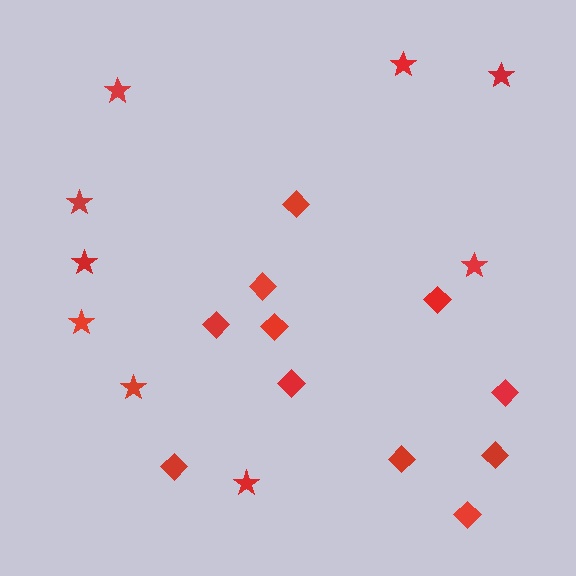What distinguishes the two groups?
There are 2 groups: one group of stars (9) and one group of diamonds (11).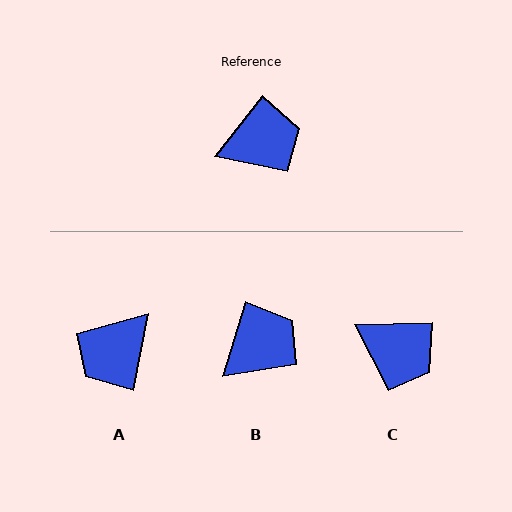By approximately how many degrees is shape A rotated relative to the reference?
Approximately 153 degrees clockwise.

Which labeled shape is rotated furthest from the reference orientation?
A, about 153 degrees away.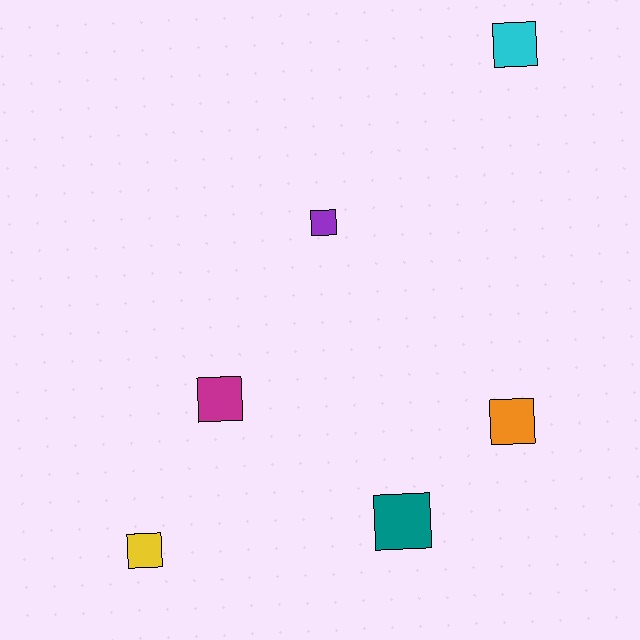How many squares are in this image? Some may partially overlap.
There are 6 squares.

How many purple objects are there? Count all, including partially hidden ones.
There is 1 purple object.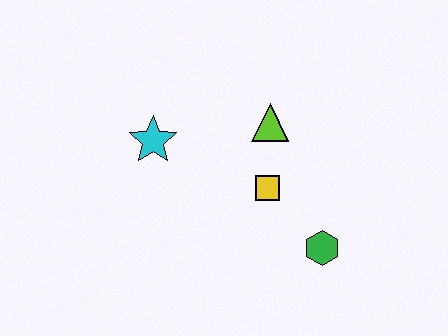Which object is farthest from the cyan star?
The green hexagon is farthest from the cyan star.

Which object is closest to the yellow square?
The lime triangle is closest to the yellow square.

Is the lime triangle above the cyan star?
Yes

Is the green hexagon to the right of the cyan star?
Yes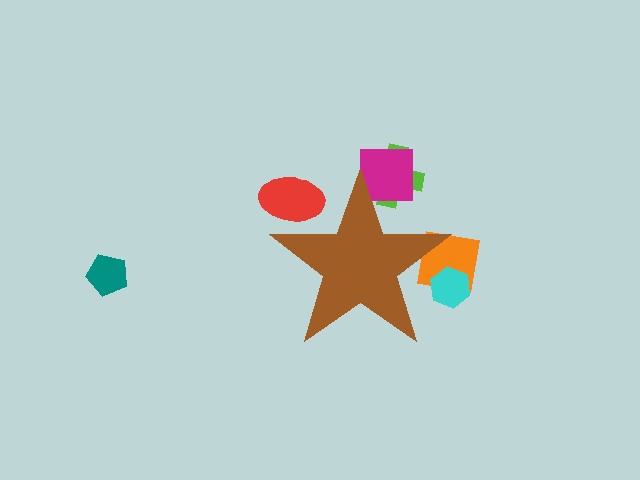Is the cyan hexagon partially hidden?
Yes, the cyan hexagon is partially hidden behind the brown star.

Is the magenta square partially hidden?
Yes, the magenta square is partially hidden behind the brown star.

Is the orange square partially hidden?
Yes, the orange square is partially hidden behind the brown star.